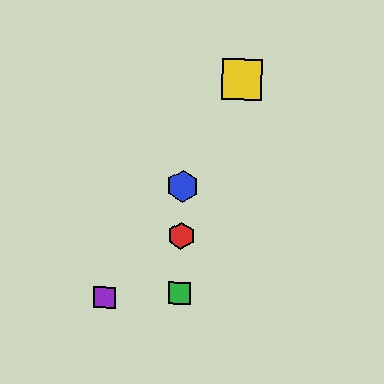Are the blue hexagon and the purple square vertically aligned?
No, the blue hexagon is at x≈183 and the purple square is at x≈104.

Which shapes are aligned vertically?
The red hexagon, the blue hexagon, the green square are aligned vertically.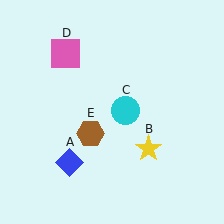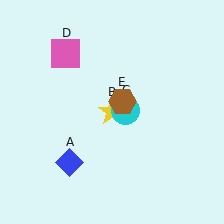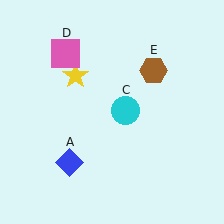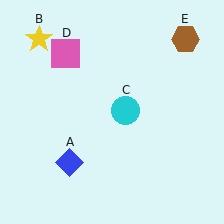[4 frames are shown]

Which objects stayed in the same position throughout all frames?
Blue diamond (object A) and cyan circle (object C) and pink square (object D) remained stationary.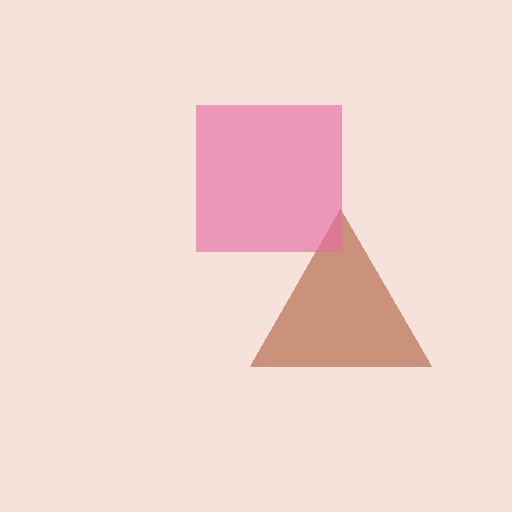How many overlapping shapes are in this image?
There are 2 overlapping shapes in the image.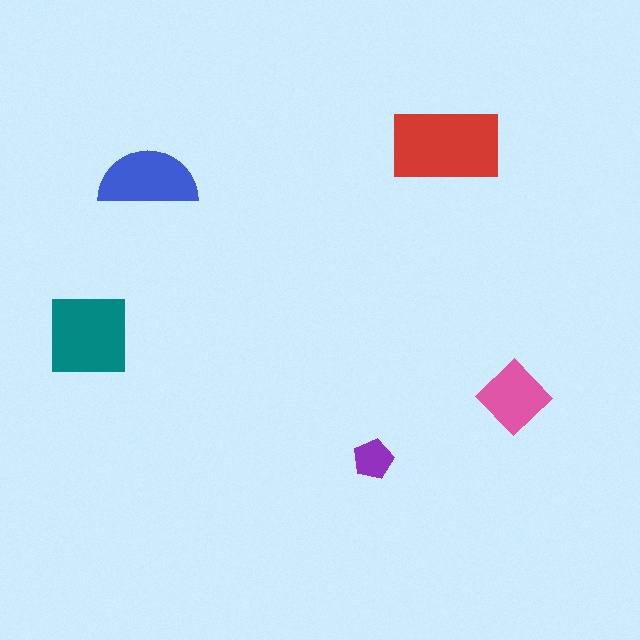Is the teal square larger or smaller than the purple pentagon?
Larger.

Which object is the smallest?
The purple pentagon.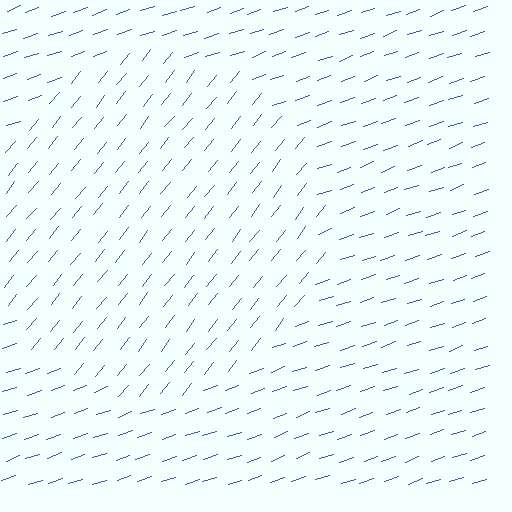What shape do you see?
I see a circle.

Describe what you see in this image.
The image is filled with small blue line segments. A circle region in the image has lines oriented differently from the surrounding lines, creating a visible texture boundary.